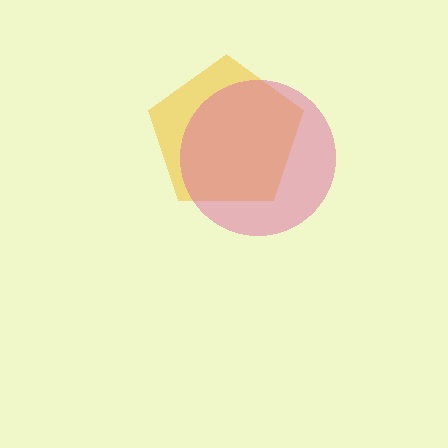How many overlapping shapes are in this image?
There are 2 overlapping shapes in the image.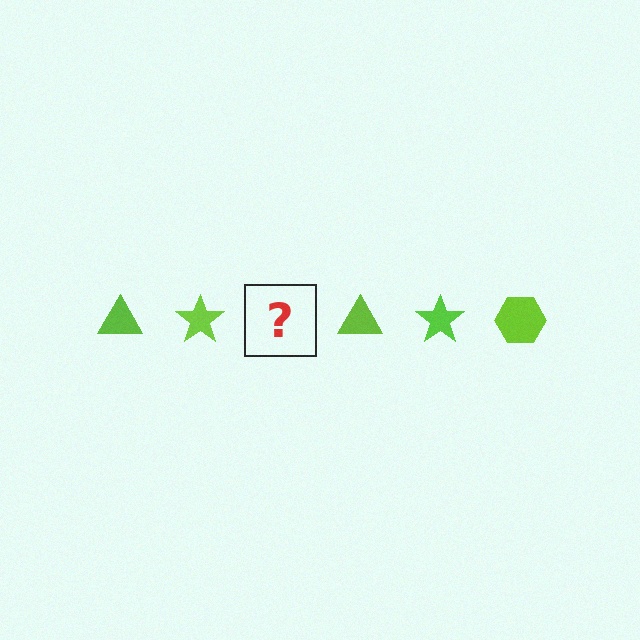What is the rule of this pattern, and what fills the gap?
The rule is that the pattern cycles through triangle, star, hexagon shapes in lime. The gap should be filled with a lime hexagon.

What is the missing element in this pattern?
The missing element is a lime hexagon.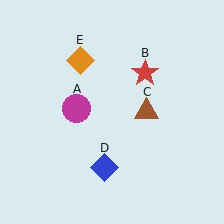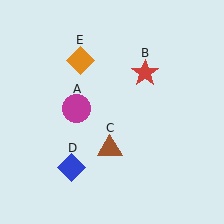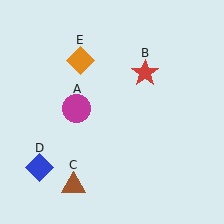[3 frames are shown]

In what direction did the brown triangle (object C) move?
The brown triangle (object C) moved down and to the left.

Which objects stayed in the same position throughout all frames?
Magenta circle (object A) and red star (object B) and orange diamond (object E) remained stationary.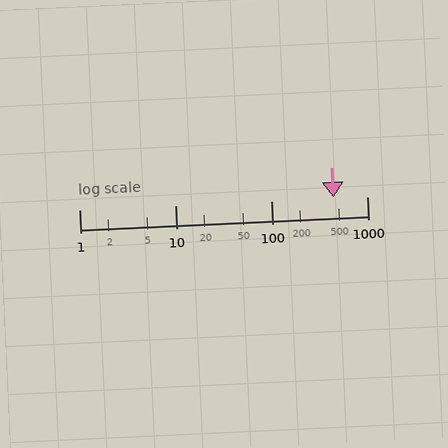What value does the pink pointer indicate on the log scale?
The pointer indicates approximately 450.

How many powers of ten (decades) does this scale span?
The scale spans 3 decades, from 1 to 1000.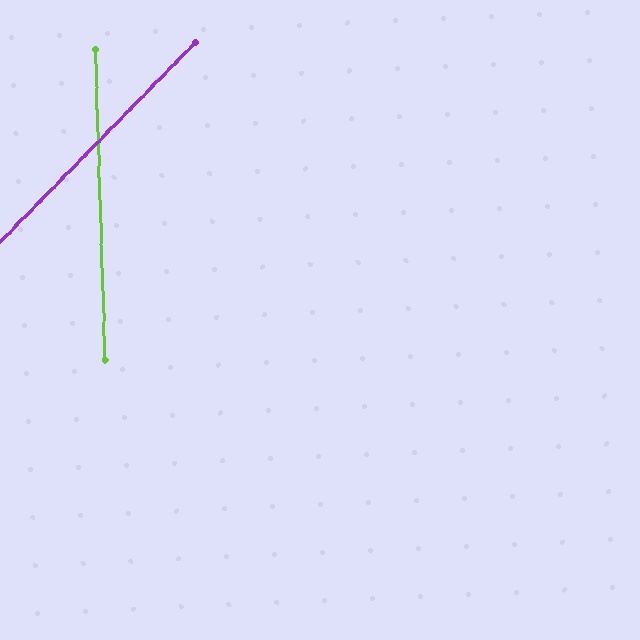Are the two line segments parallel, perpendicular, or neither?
Neither parallel nor perpendicular — they differ by about 46°.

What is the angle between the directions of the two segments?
Approximately 46 degrees.